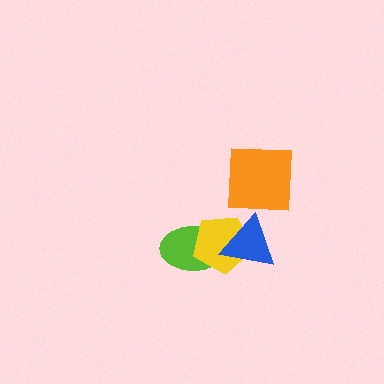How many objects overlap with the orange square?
0 objects overlap with the orange square.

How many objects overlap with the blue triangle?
2 objects overlap with the blue triangle.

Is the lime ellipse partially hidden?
Yes, it is partially covered by another shape.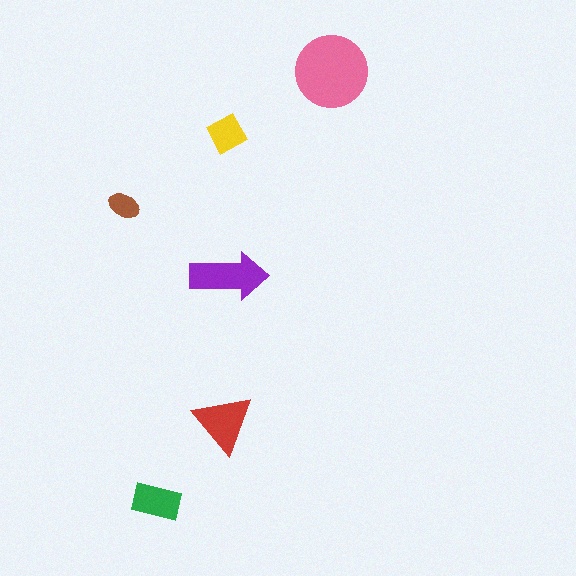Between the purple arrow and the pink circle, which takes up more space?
The pink circle.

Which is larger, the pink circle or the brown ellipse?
The pink circle.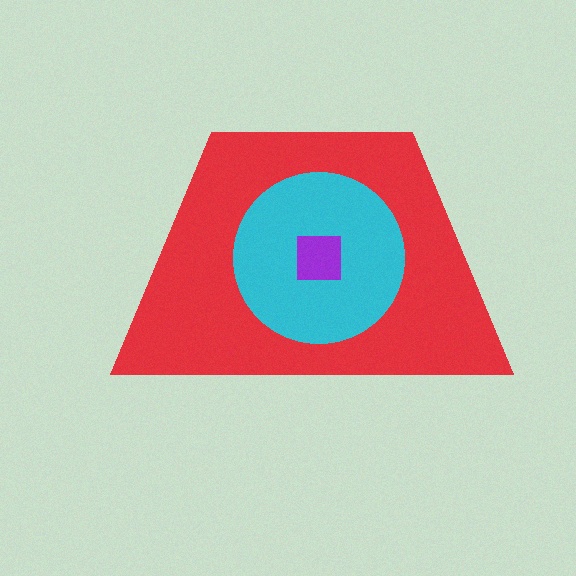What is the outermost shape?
The red trapezoid.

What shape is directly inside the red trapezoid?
The cyan circle.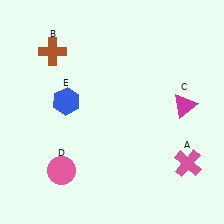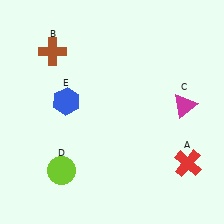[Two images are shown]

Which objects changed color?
A changed from pink to red. D changed from pink to lime.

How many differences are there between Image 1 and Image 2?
There are 2 differences between the two images.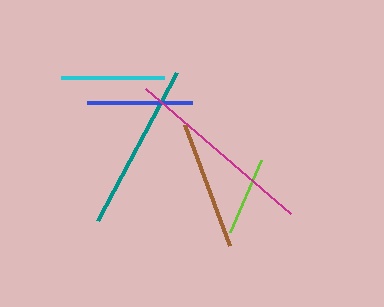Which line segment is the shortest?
The lime line is the shortest at approximately 78 pixels.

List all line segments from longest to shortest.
From longest to shortest: magenta, teal, brown, blue, cyan, lime.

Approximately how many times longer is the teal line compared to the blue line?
The teal line is approximately 1.6 times the length of the blue line.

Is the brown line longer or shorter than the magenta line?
The magenta line is longer than the brown line.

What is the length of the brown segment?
The brown segment is approximately 129 pixels long.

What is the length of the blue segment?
The blue segment is approximately 105 pixels long.